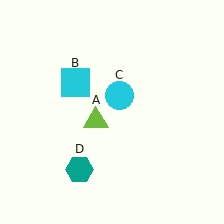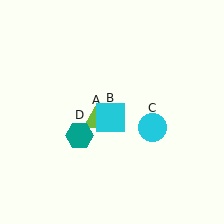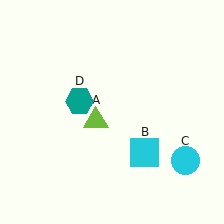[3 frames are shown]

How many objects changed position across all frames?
3 objects changed position: cyan square (object B), cyan circle (object C), teal hexagon (object D).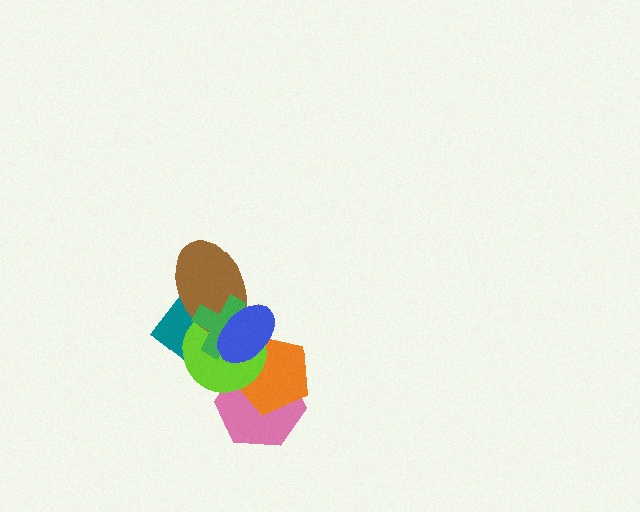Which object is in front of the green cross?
The blue ellipse is in front of the green cross.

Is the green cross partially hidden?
Yes, it is partially covered by another shape.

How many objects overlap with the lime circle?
6 objects overlap with the lime circle.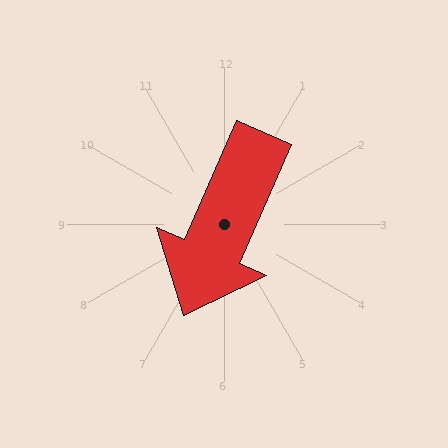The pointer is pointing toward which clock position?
Roughly 7 o'clock.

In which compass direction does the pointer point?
Southwest.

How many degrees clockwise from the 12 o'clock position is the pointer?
Approximately 204 degrees.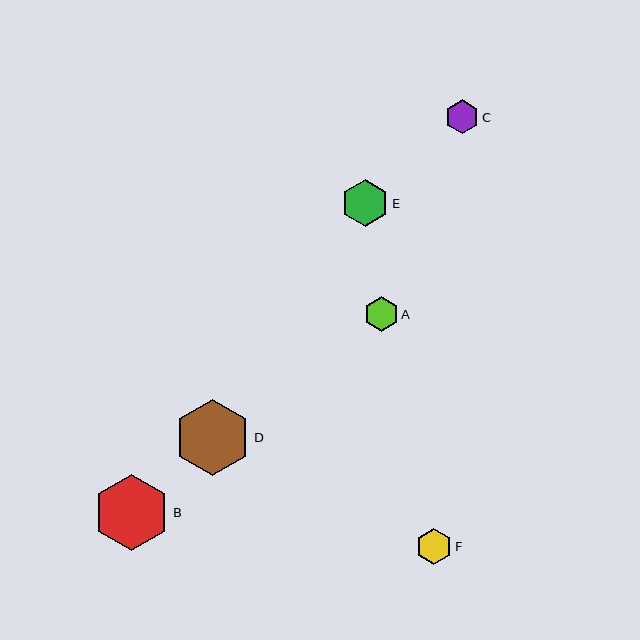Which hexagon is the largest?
Hexagon D is the largest with a size of approximately 77 pixels.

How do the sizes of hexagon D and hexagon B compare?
Hexagon D and hexagon B are approximately the same size.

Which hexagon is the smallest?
Hexagon C is the smallest with a size of approximately 34 pixels.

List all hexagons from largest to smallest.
From largest to smallest: D, B, E, F, A, C.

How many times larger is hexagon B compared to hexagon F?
Hexagon B is approximately 2.1 times the size of hexagon F.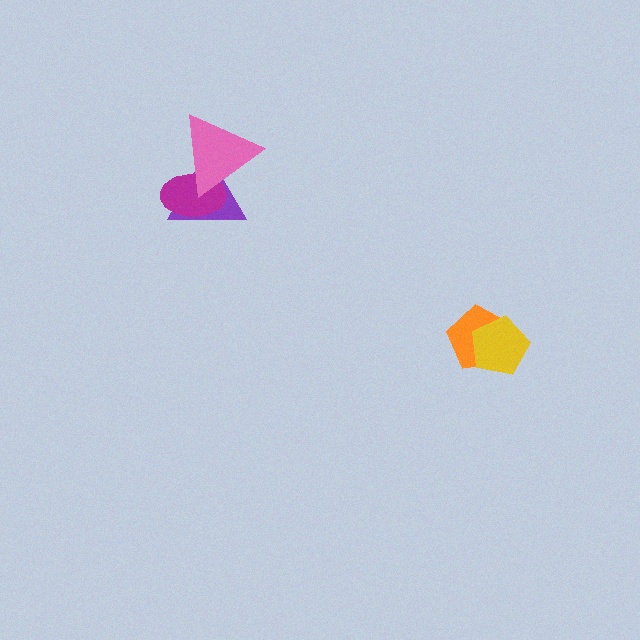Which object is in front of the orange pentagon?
The yellow pentagon is in front of the orange pentagon.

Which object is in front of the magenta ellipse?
The pink triangle is in front of the magenta ellipse.